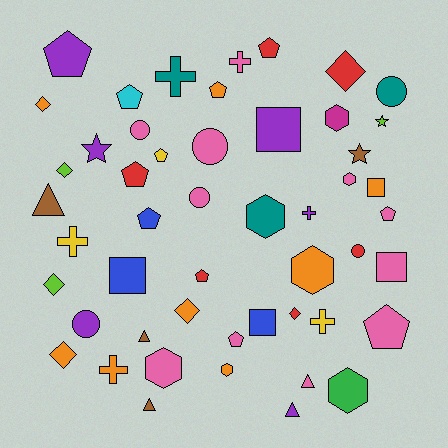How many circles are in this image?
There are 6 circles.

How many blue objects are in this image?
There are 3 blue objects.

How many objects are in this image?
There are 50 objects.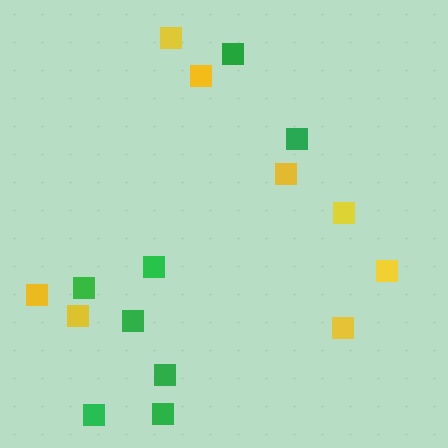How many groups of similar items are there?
There are 2 groups: one group of yellow squares (8) and one group of green squares (8).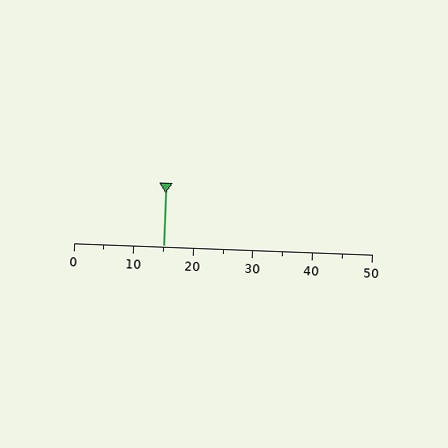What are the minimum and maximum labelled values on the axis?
The axis runs from 0 to 50.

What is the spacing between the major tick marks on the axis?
The major ticks are spaced 10 apart.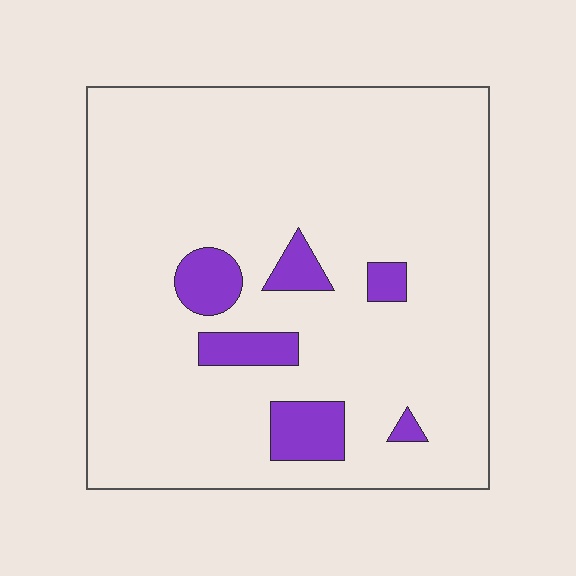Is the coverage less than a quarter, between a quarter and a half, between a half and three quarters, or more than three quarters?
Less than a quarter.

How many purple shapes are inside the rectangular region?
6.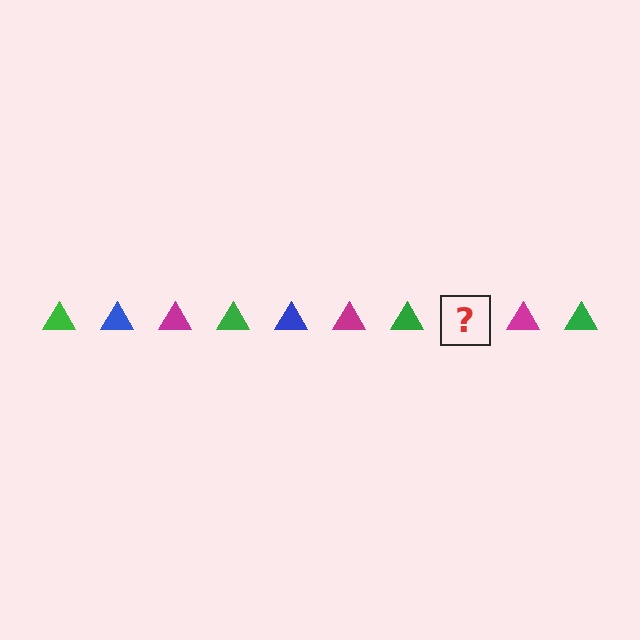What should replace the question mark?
The question mark should be replaced with a blue triangle.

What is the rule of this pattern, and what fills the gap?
The rule is that the pattern cycles through green, blue, magenta triangles. The gap should be filled with a blue triangle.